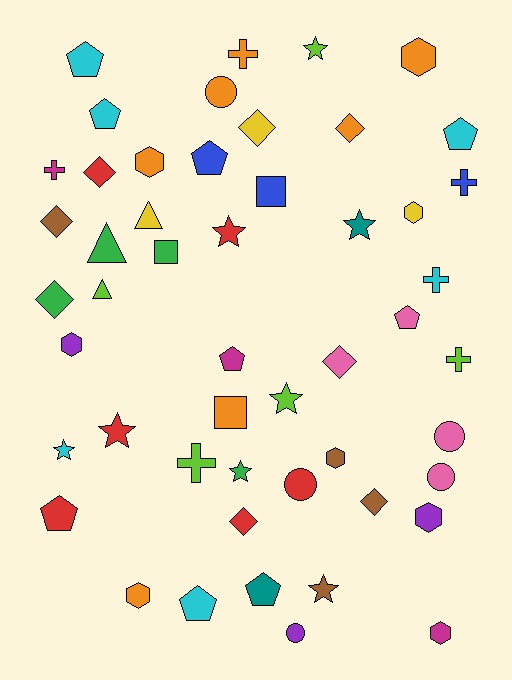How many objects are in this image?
There are 50 objects.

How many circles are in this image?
There are 5 circles.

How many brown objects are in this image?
There are 4 brown objects.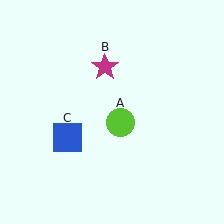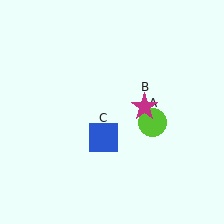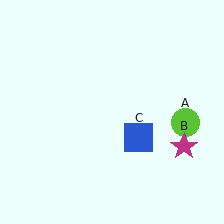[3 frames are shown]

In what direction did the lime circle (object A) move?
The lime circle (object A) moved right.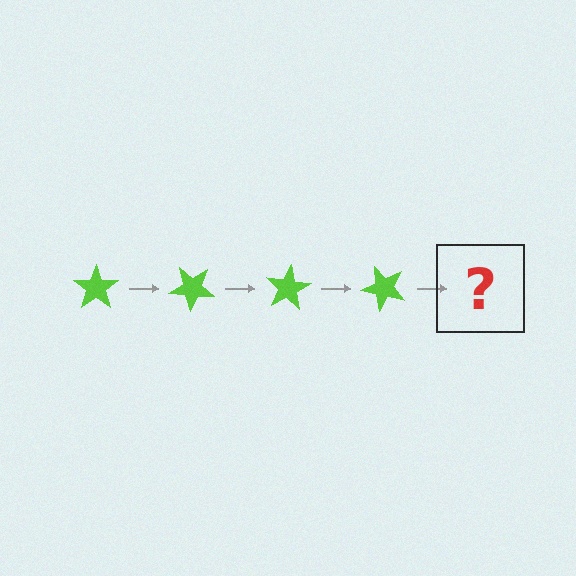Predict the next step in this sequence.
The next step is a lime star rotated 160 degrees.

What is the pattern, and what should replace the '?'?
The pattern is that the star rotates 40 degrees each step. The '?' should be a lime star rotated 160 degrees.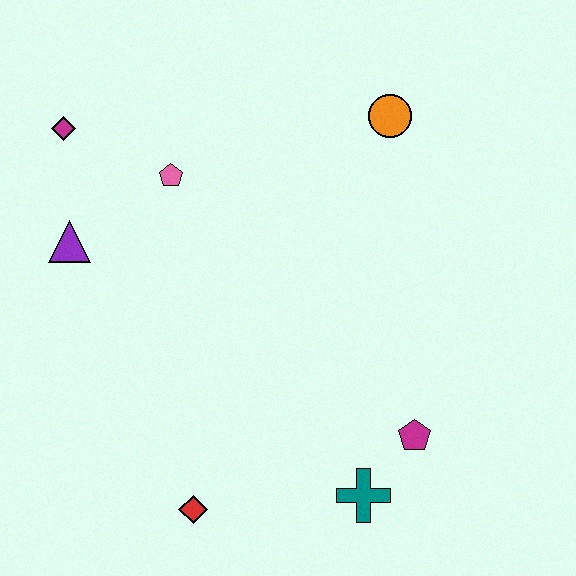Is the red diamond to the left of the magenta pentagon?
Yes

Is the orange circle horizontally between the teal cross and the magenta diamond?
No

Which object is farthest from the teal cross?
The magenta diamond is farthest from the teal cross.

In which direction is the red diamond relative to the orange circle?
The red diamond is below the orange circle.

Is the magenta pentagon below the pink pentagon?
Yes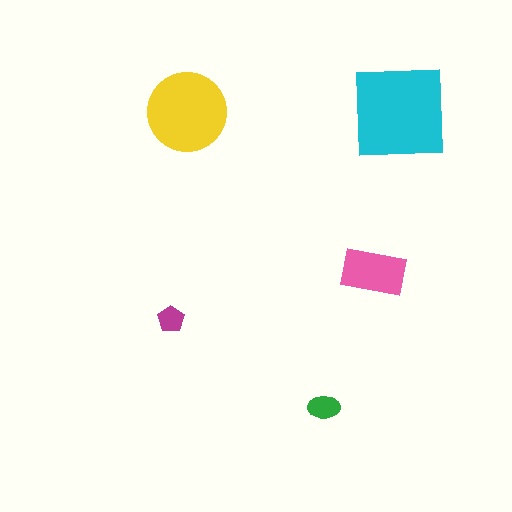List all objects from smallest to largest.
The magenta pentagon, the green ellipse, the pink rectangle, the yellow circle, the cyan square.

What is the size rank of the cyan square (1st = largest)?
1st.